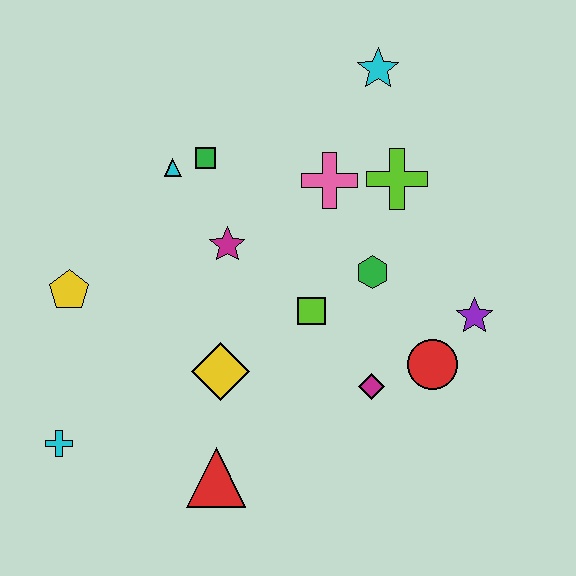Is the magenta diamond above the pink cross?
No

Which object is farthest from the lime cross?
The cyan cross is farthest from the lime cross.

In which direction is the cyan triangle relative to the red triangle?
The cyan triangle is above the red triangle.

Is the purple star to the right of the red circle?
Yes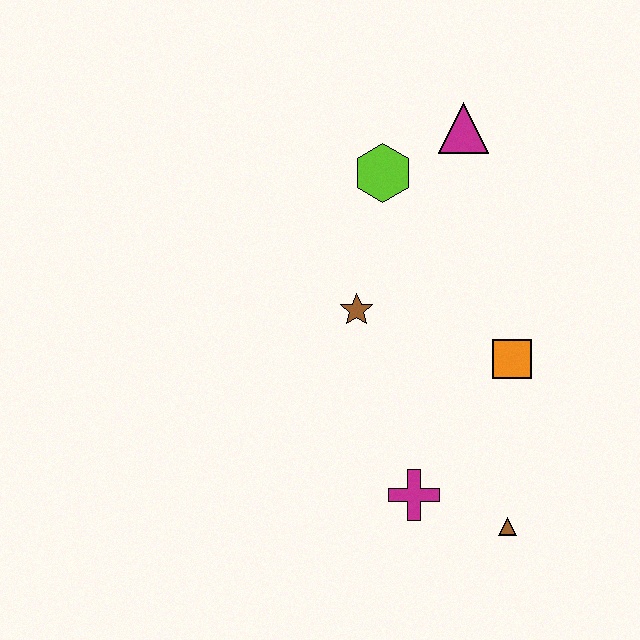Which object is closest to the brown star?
The lime hexagon is closest to the brown star.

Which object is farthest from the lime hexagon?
The brown triangle is farthest from the lime hexagon.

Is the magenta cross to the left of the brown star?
No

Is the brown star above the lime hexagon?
No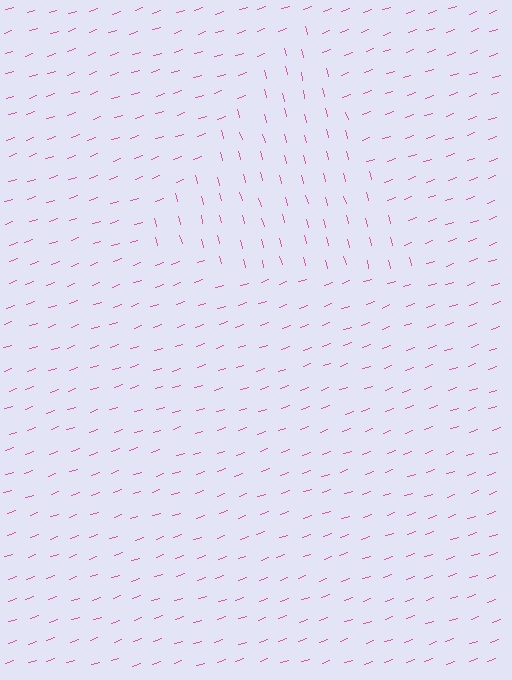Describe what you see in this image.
The image is filled with small pink line segments. A triangle region in the image has lines oriented differently from the surrounding lines, creating a visible texture boundary.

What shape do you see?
I see a triangle.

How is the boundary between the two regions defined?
The boundary is defined purely by a change in line orientation (approximately 86 degrees difference). All lines are the same color and thickness.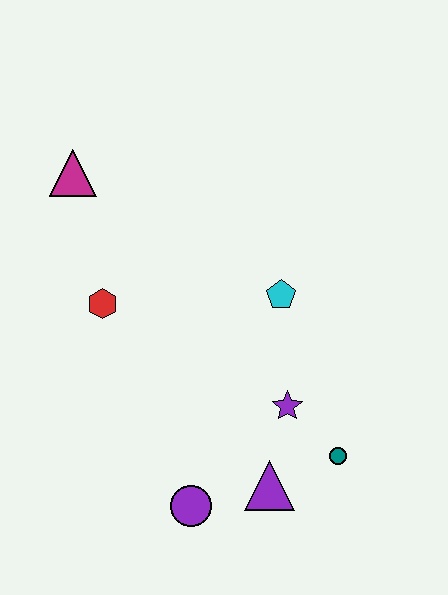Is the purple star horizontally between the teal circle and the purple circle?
Yes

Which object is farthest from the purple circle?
The magenta triangle is farthest from the purple circle.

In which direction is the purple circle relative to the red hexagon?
The purple circle is below the red hexagon.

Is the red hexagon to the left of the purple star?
Yes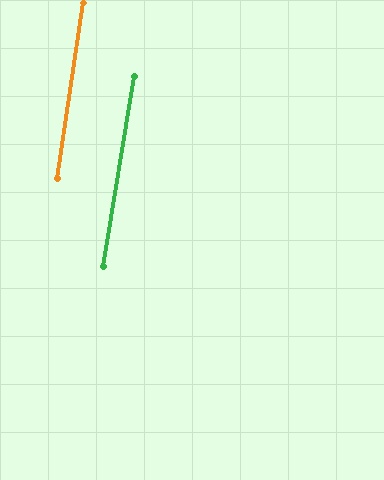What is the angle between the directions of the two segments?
Approximately 1 degree.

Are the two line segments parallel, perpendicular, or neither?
Parallel — their directions differ by only 0.7°.